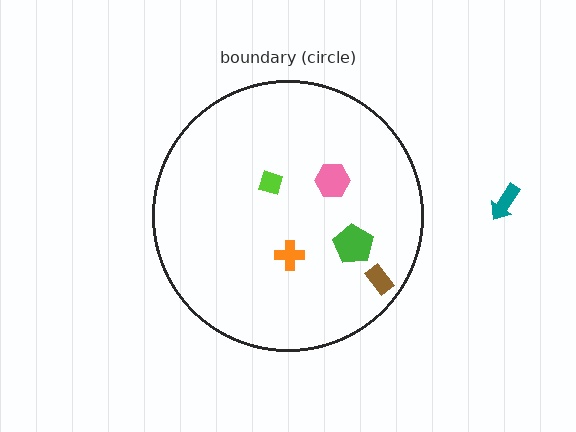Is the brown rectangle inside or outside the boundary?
Inside.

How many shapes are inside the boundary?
5 inside, 1 outside.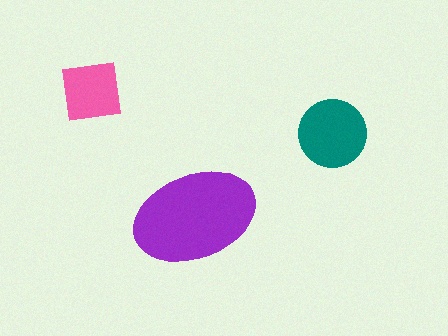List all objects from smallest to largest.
The pink square, the teal circle, the purple ellipse.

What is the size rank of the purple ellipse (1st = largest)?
1st.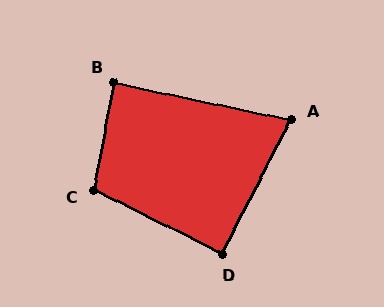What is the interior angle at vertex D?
Approximately 91 degrees (approximately right).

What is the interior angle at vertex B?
Approximately 89 degrees (approximately right).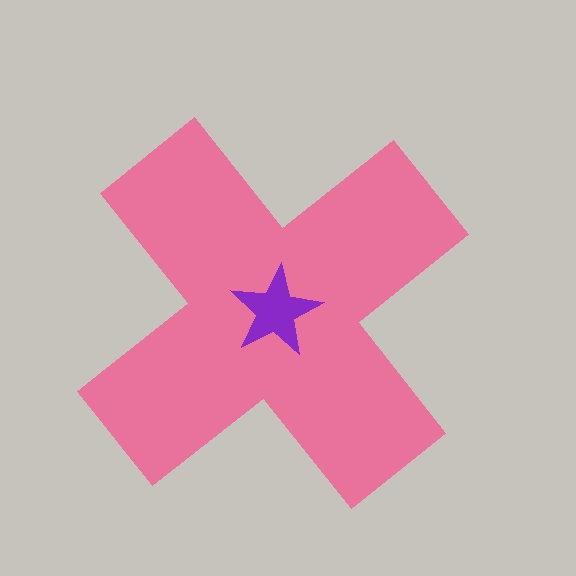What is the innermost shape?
The purple star.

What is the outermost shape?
The pink cross.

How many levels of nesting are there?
2.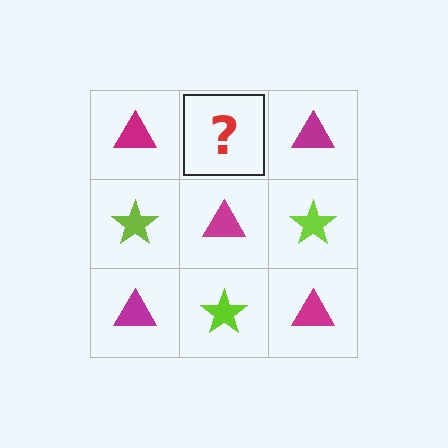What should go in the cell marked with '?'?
The missing cell should contain a lime star.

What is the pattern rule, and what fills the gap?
The rule is that it alternates magenta triangle and lime star in a checkerboard pattern. The gap should be filled with a lime star.